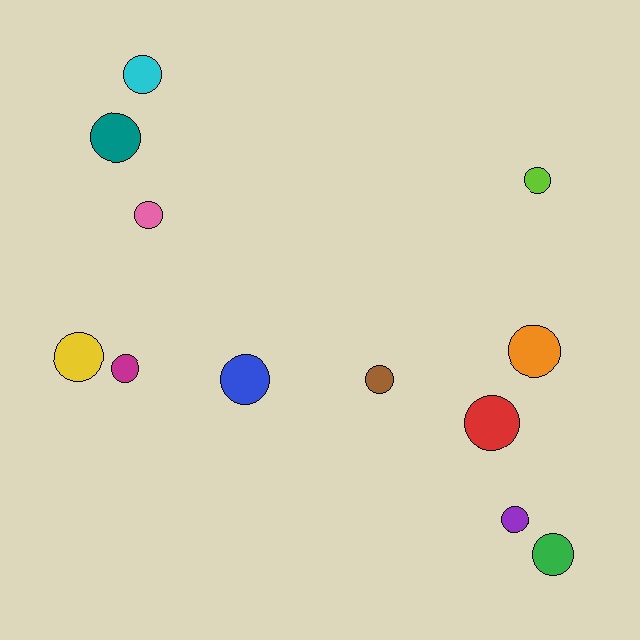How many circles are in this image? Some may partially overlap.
There are 12 circles.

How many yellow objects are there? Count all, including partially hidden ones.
There is 1 yellow object.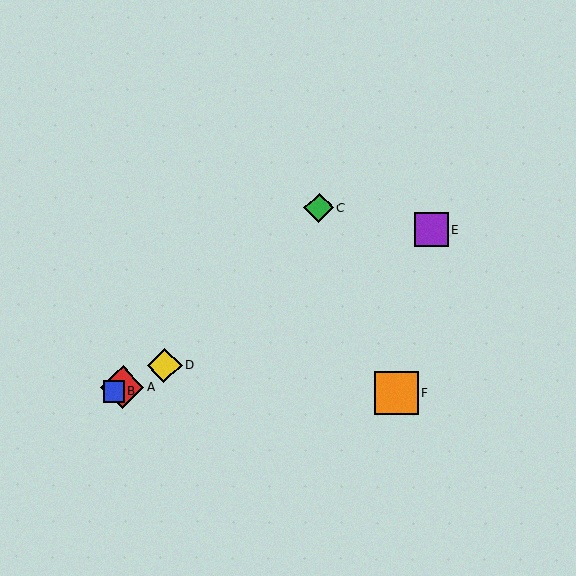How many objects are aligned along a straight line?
4 objects (A, B, D, E) are aligned along a straight line.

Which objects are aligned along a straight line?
Objects A, B, D, E are aligned along a straight line.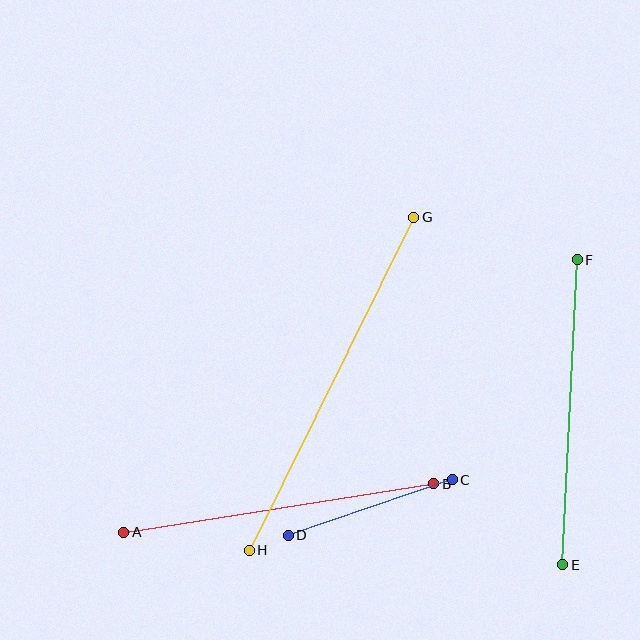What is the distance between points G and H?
The distance is approximately 371 pixels.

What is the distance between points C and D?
The distance is approximately 173 pixels.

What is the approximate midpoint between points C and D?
The midpoint is at approximately (370, 507) pixels.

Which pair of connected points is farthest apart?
Points G and H are farthest apart.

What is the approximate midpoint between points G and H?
The midpoint is at approximately (331, 384) pixels.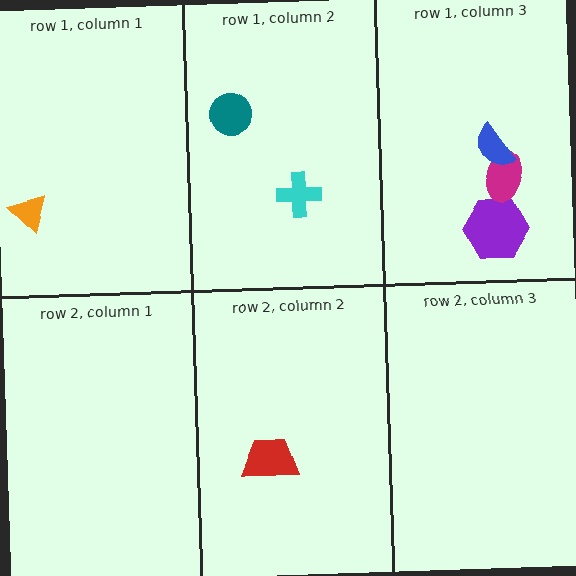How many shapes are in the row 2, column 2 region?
1.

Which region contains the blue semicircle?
The row 1, column 3 region.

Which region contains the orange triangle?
The row 1, column 1 region.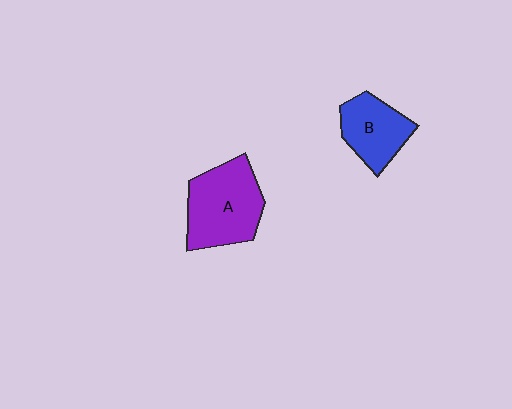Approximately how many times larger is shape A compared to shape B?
Approximately 1.4 times.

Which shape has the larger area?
Shape A (purple).